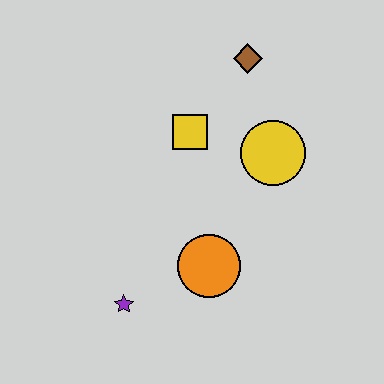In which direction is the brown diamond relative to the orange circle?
The brown diamond is above the orange circle.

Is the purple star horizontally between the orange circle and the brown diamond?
No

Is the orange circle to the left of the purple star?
No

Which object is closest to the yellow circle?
The yellow square is closest to the yellow circle.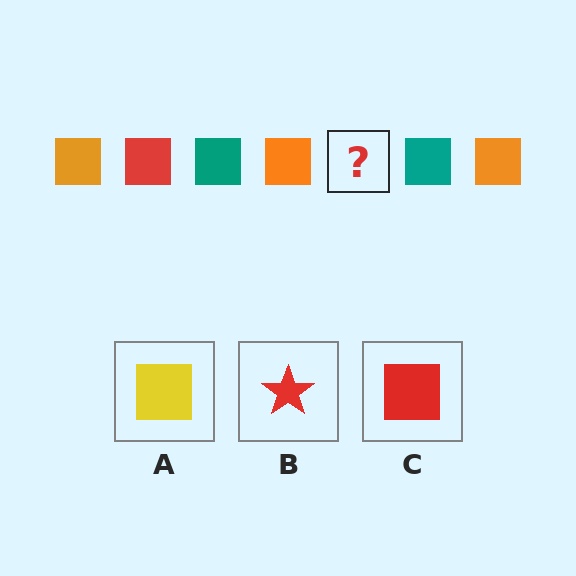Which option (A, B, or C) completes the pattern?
C.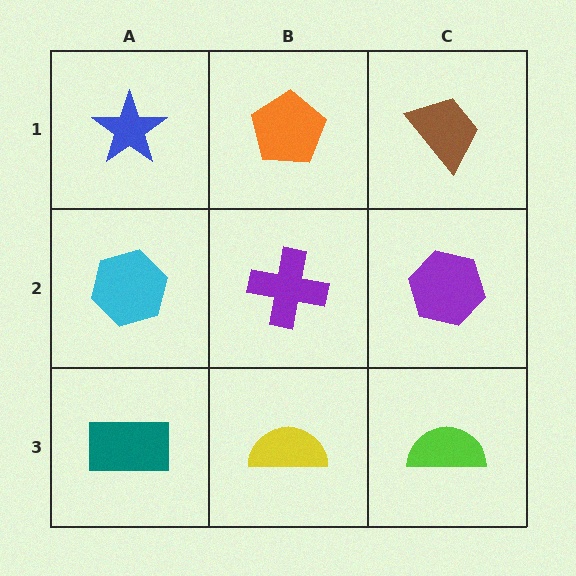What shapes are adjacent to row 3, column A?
A cyan hexagon (row 2, column A), a yellow semicircle (row 3, column B).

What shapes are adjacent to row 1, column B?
A purple cross (row 2, column B), a blue star (row 1, column A), a brown trapezoid (row 1, column C).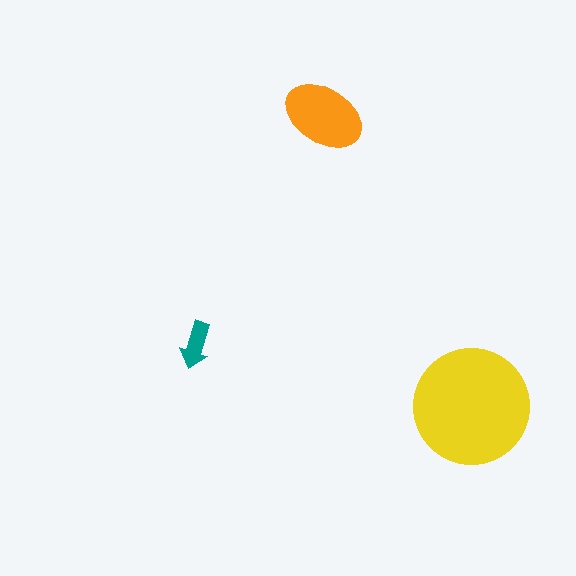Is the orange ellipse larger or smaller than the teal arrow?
Larger.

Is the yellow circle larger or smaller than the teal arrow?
Larger.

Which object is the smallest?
The teal arrow.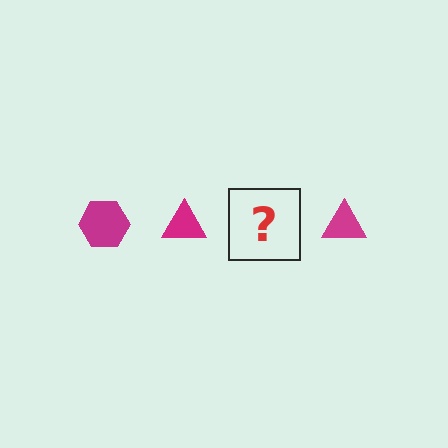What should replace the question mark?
The question mark should be replaced with a magenta hexagon.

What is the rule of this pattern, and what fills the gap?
The rule is that the pattern cycles through hexagon, triangle shapes in magenta. The gap should be filled with a magenta hexagon.